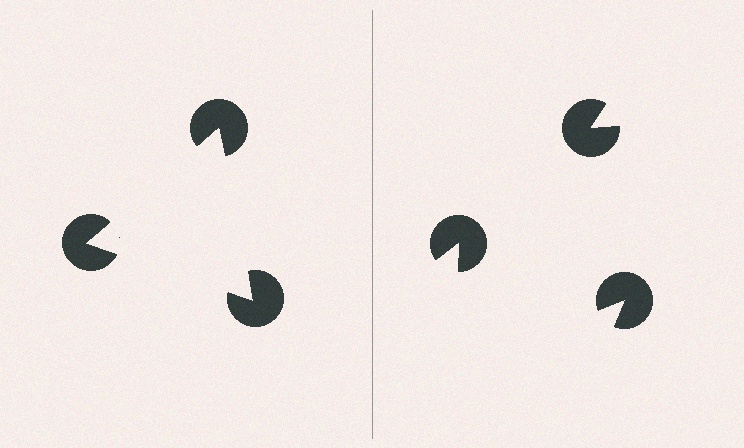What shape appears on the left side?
An illusory triangle.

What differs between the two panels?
The pac-man discs are positioned identically on both sides; only the wedge orientations differ. On the left they align to a triangle; on the right they are misaligned.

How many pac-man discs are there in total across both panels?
6 — 3 on each side.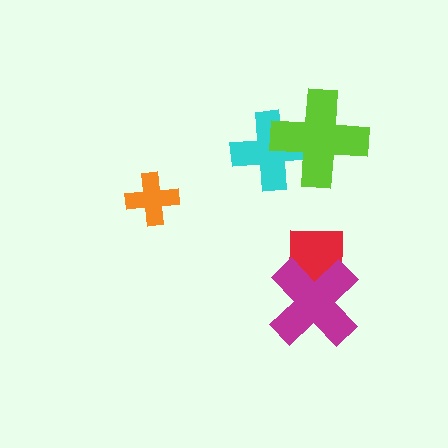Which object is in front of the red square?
The magenta cross is in front of the red square.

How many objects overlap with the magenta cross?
1 object overlaps with the magenta cross.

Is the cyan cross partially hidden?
Yes, it is partially covered by another shape.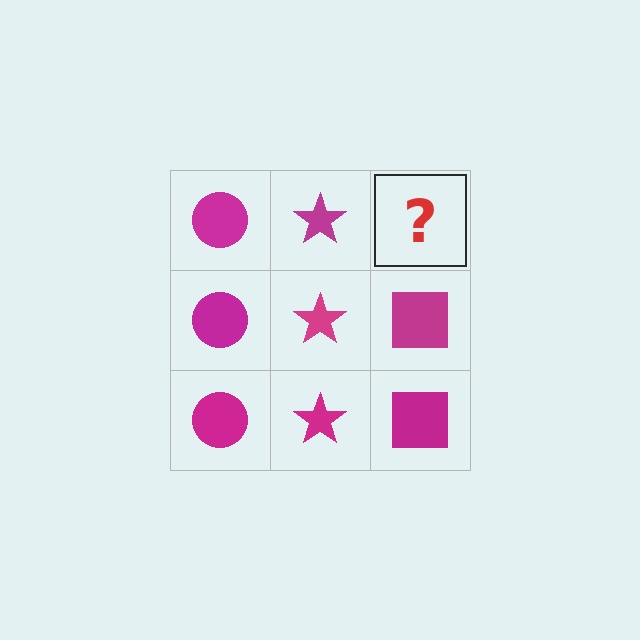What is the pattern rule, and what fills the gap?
The rule is that each column has a consistent shape. The gap should be filled with a magenta square.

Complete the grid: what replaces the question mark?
The question mark should be replaced with a magenta square.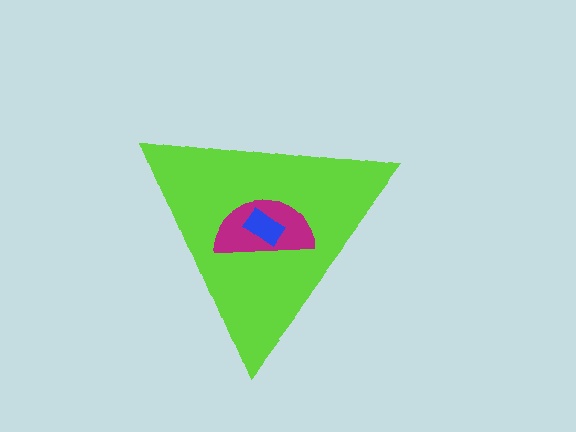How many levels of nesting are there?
3.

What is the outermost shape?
The lime triangle.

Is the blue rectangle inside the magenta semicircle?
Yes.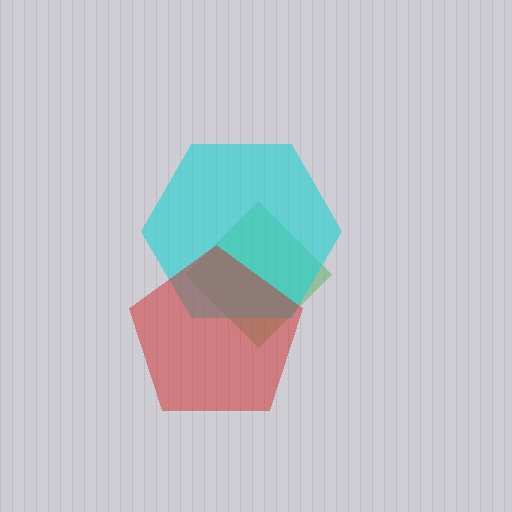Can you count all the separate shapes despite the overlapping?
Yes, there are 3 separate shapes.